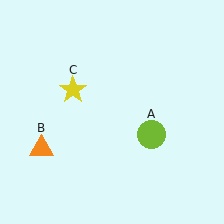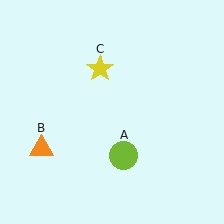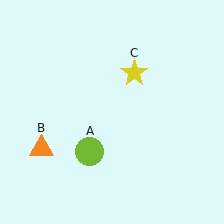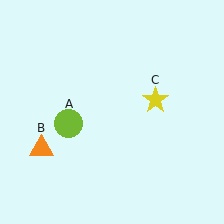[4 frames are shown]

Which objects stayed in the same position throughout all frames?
Orange triangle (object B) remained stationary.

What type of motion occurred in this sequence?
The lime circle (object A), yellow star (object C) rotated clockwise around the center of the scene.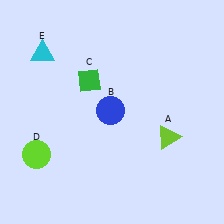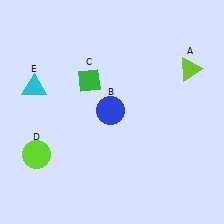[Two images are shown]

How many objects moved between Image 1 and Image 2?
2 objects moved between the two images.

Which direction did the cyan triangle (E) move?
The cyan triangle (E) moved down.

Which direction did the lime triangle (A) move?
The lime triangle (A) moved up.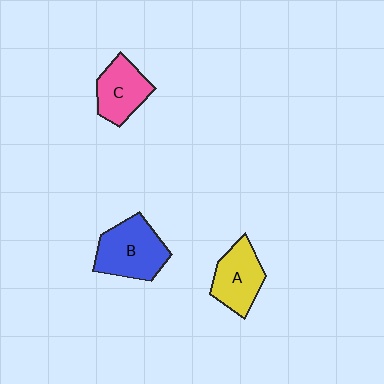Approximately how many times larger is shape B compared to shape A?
Approximately 1.3 times.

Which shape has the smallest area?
Shape C (pink).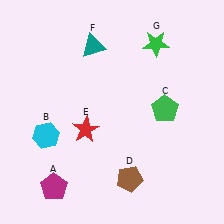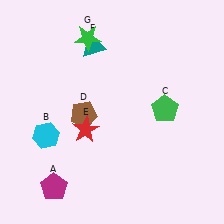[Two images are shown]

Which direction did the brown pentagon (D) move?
The brown pentagon (D) moved up.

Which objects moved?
The objects that moved are: the brown pentagon (D), the green star (G).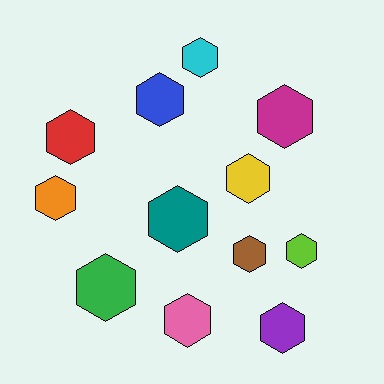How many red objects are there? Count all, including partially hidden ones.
There is 1 red object.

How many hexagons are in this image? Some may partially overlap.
There are 12 hexagons.